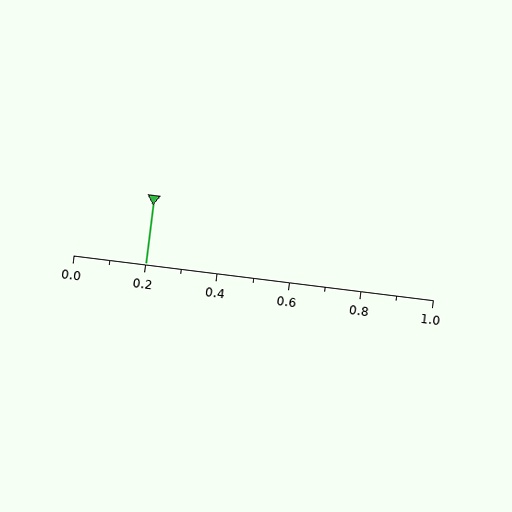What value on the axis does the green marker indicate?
The marker indicates approximately 0.2.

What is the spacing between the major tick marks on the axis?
The major ticks are spaced 0.2 apart.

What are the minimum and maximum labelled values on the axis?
The axis runs from 0.0 to 1.0.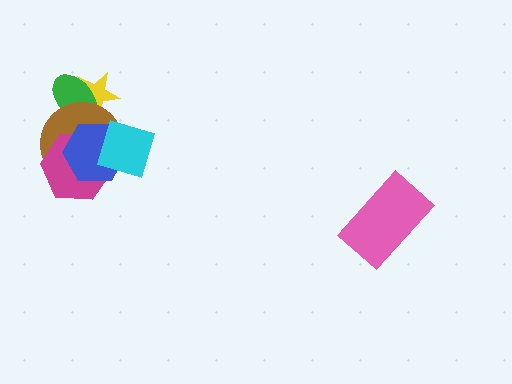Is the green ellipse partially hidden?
Yes, it is partially covered by another shape.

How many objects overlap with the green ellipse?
2 objects overlap with the green ellipse.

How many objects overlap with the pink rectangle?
0 objects overlap with the pink rectangle.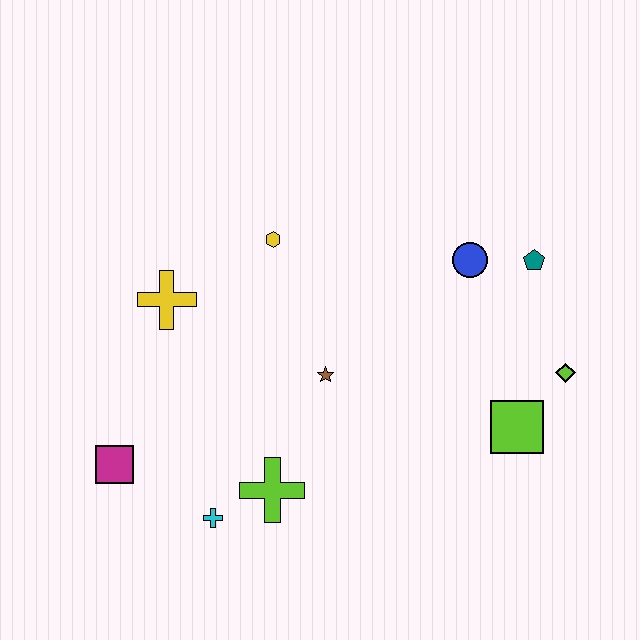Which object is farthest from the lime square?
The magenta square is farthest from the lime square.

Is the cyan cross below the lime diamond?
Yes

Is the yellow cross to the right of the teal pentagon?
No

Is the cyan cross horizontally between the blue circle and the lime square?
No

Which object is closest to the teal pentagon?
The blue circle is closest to the teal pentagon.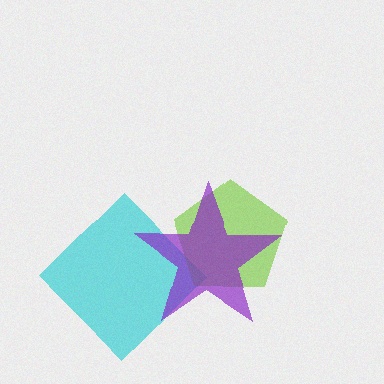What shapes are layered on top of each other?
The layered shapes are: a cyan diamond, a lime pentagon, a purple star.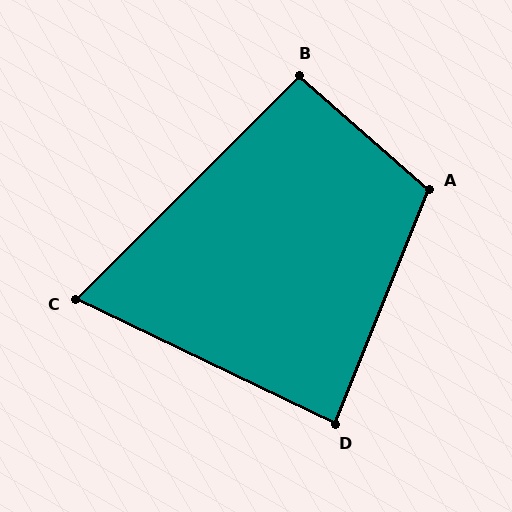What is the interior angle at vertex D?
Approximately 86 degrees (approximately right).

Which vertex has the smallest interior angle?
C, at approximately 71 degrees.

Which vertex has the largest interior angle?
A, at approximately 109 degrees.